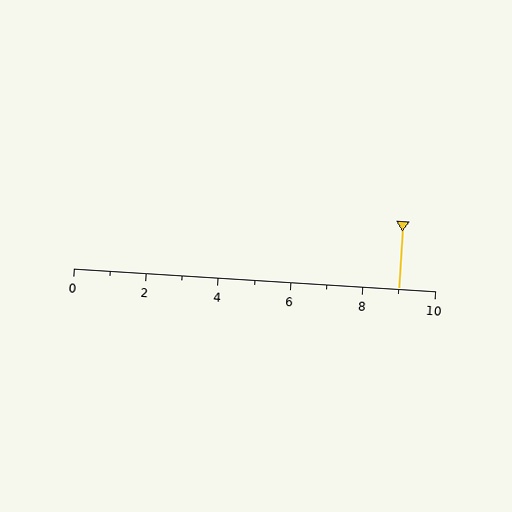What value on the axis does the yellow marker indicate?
The marker indicates approximately 9.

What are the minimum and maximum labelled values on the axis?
The axis runs from 0 to 10.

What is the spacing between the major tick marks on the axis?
The major ticks are spaced 2 apart.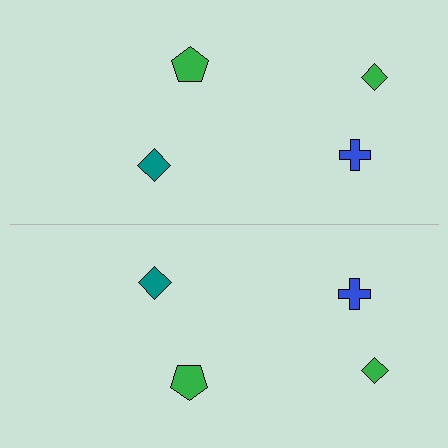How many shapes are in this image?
There are 8 shapes in this image.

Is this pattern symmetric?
Yes, this pattern has bilateral (reflection) symmetry.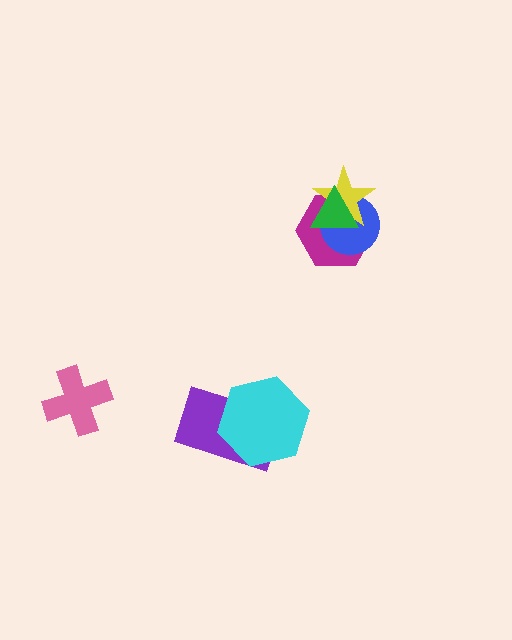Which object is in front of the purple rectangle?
The cyan hexagon is in front of the purple rectangle.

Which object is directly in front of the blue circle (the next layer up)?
The yellow star is directly in front of the blue circle.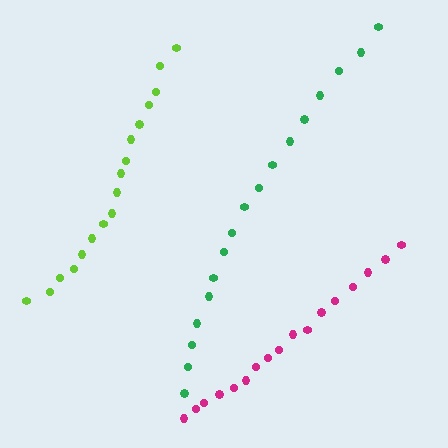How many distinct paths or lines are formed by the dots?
There are 3 distinct paths.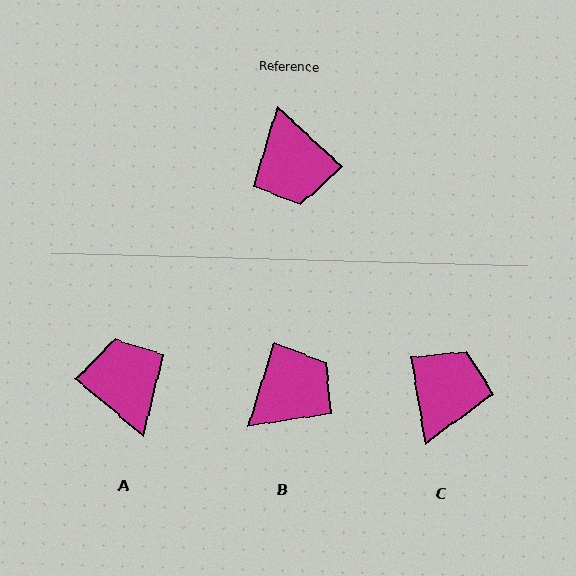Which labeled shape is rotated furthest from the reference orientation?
A, about 177 degrees away.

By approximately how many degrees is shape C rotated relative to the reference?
Approximately 143 degrees counter-clockwise.